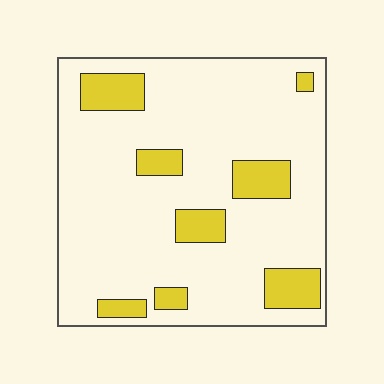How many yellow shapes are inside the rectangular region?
8.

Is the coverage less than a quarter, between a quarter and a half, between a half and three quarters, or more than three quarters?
Less than a quarter.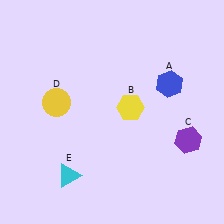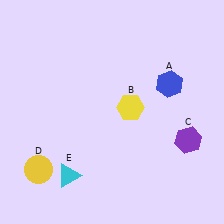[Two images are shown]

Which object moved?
The yellow circle (D) moved down.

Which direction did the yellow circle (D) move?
The yellow circle (D) moved down.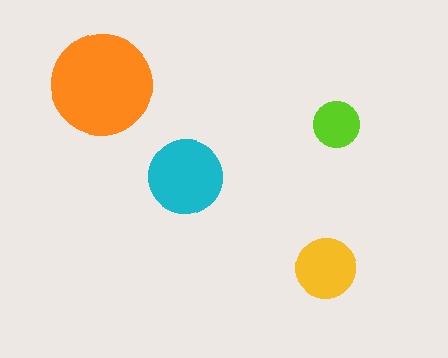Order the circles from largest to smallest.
the orange one, the cyan one, the yellow one, the lime one.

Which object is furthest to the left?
The orange circle is leftmost.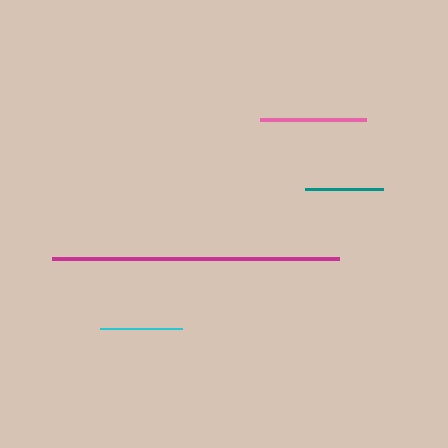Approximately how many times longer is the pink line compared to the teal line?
The pink line is approximately 1.4 times the length of the teal line.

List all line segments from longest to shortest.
From longest to shortest: magenta, pink, cyan, teal.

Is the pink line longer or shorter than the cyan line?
The pink line is longer than the cyan line.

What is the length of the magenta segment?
The magenta segment is approximately 287 pixels long.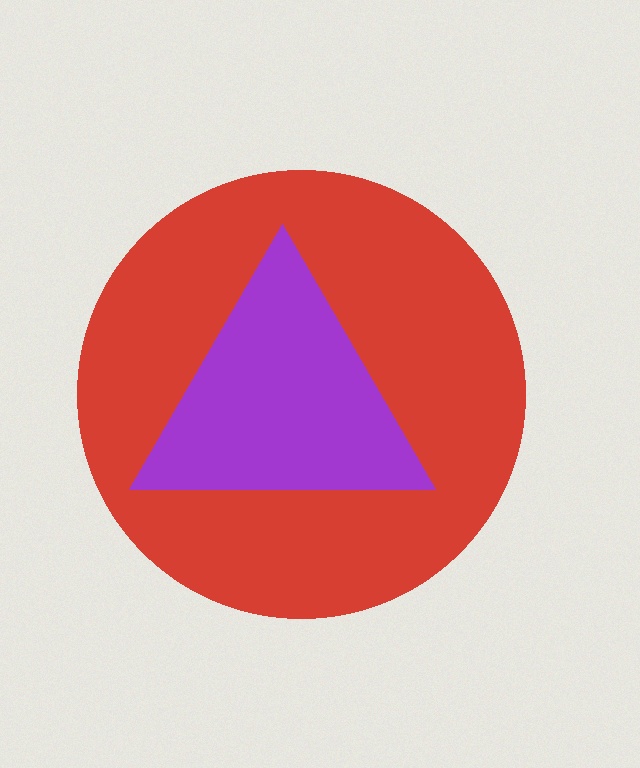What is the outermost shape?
The red circle.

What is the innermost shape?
The purple triangle.